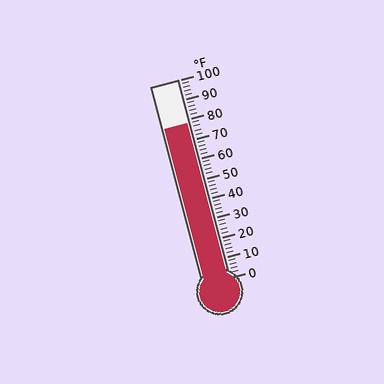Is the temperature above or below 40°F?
The temperature is above 40°F.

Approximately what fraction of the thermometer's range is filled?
The thermometer is filled to approximately 80% of its range.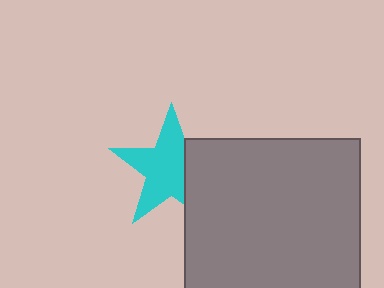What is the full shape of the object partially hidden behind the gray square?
The partially hidden object is a cyan star.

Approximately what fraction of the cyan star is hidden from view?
Roughly 32% of the cyan star is hidden behind the gray square.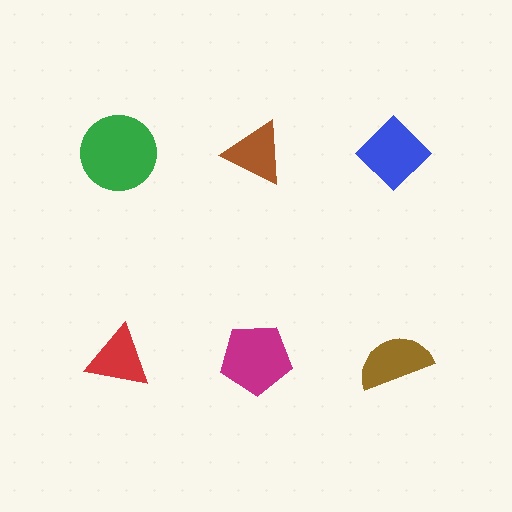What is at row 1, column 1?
A green circle.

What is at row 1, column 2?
A brown triangle.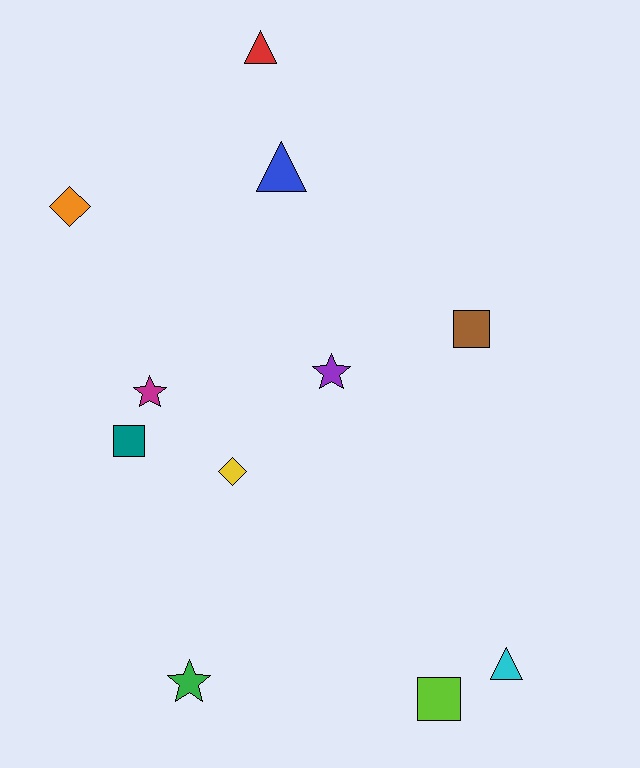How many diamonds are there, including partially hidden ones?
There are 2 diamonds.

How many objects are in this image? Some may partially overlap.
There are 11 objects.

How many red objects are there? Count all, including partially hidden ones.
There is 1 red object.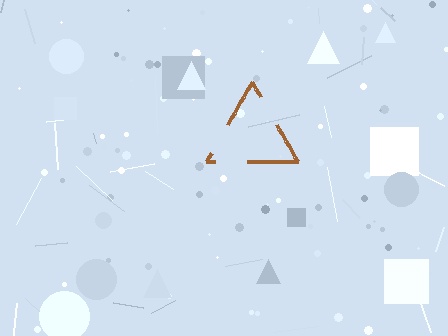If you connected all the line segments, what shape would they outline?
They would outline a triangle.